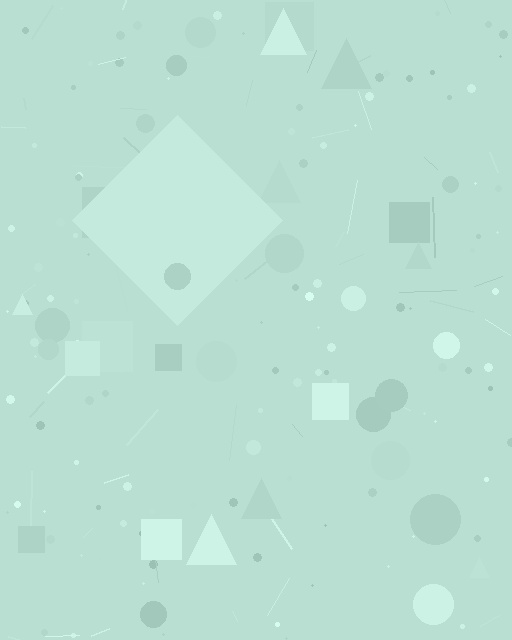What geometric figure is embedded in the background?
A diamond is embedded in the background.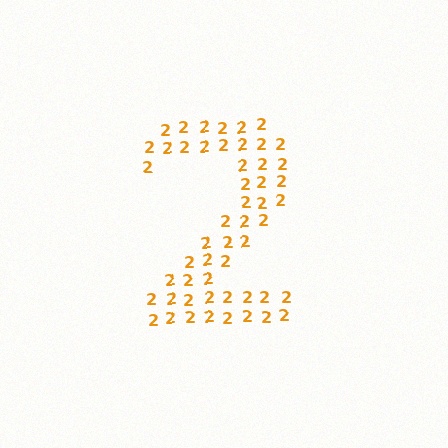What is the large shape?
The large shape is the digit 2.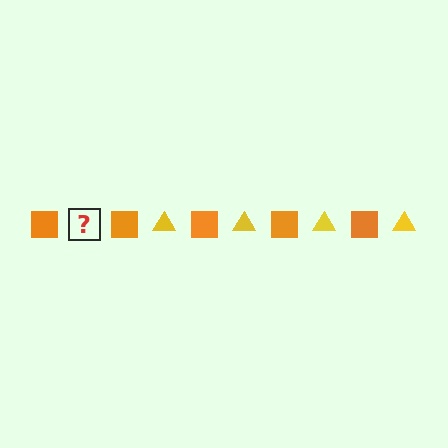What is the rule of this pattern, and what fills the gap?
The rule is that the pattern alternates between orange square and yellow triangle. The gap should be filled with a yellow triangle.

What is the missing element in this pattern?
The missing element is a yellow triangle.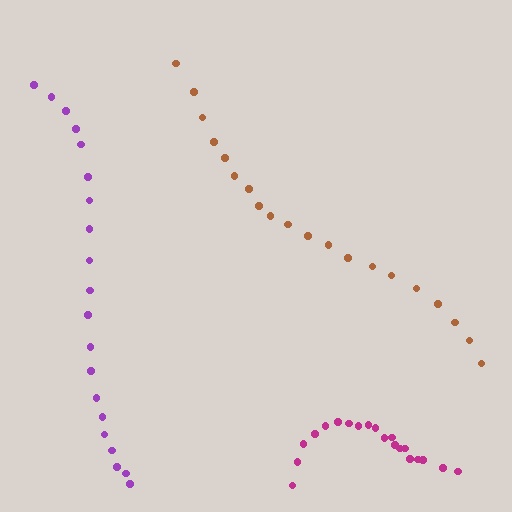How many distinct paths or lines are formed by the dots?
There are 3 distinct paths.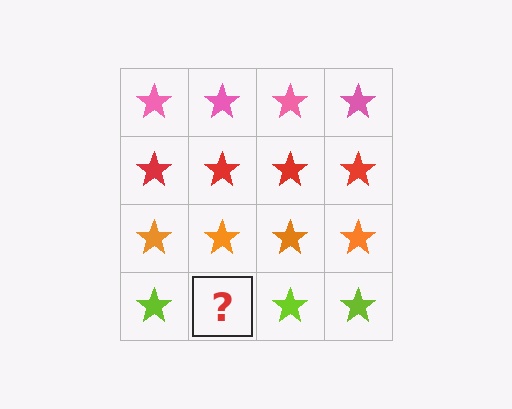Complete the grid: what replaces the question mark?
The question mark should be replaced with a lime star.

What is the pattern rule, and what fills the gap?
The rule is that each row has a consistent color. The gap should be filled with a lime star.